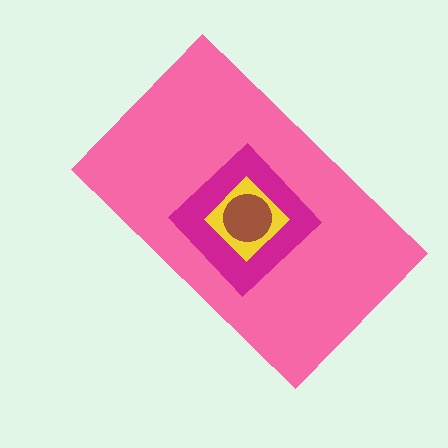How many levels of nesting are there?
4.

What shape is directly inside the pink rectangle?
The magenta diamond.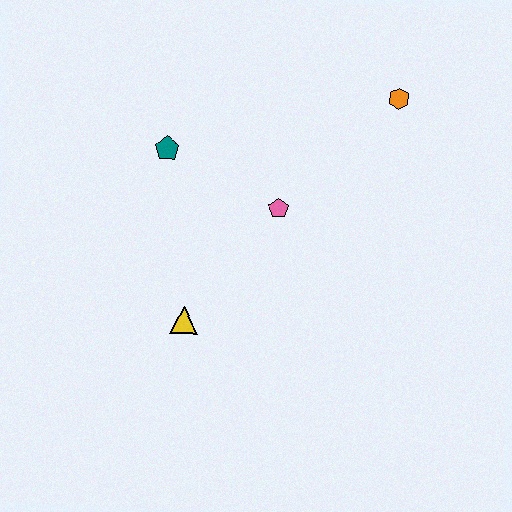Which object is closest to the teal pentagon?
The pink pentagon is closest to the teal pentagon.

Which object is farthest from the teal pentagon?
The orange hexagon is farthest from the teal pentagon.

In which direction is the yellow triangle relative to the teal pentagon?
The yellow triangle is below the teal pentagon.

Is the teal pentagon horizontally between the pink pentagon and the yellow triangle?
No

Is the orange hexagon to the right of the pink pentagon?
Yes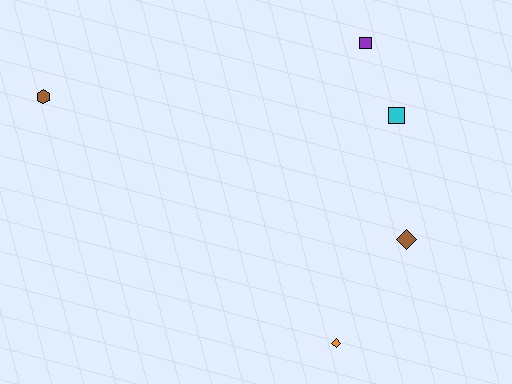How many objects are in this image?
There are 5 objects.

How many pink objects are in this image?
There are no pink objects.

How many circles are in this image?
There are no circles.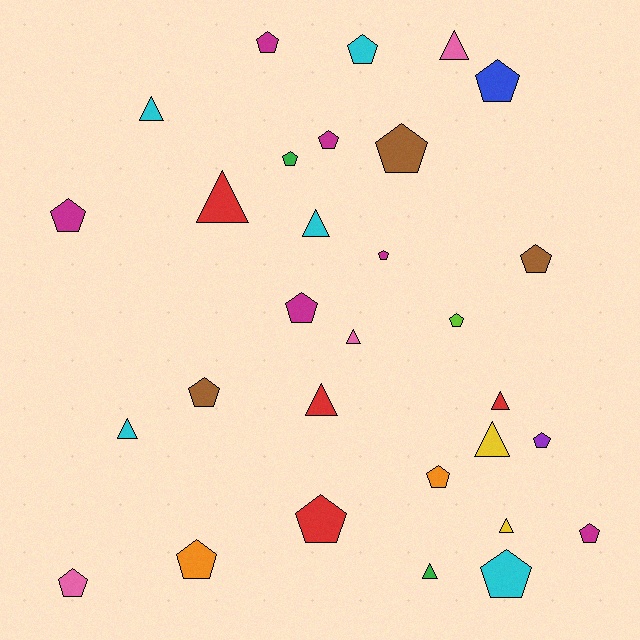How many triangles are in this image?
There are 11 triangles.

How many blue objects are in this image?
There is 1 blue object.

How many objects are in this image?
There are 30 objects.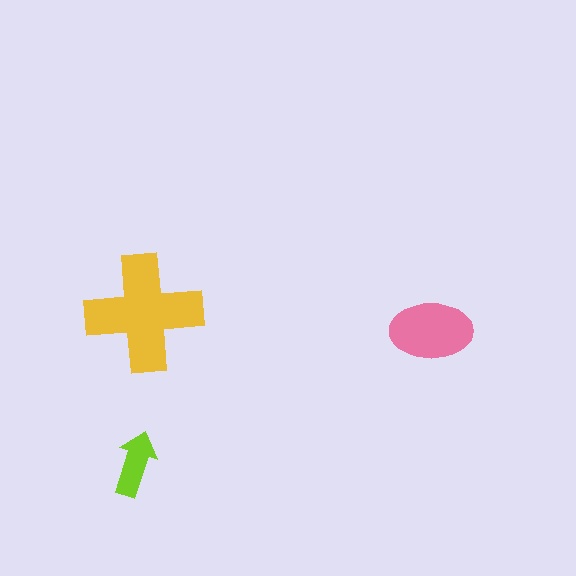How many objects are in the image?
There are 3 objects in the image.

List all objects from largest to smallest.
The yellow cross, the pink ellipse, the lime arrow.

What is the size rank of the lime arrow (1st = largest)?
3rd.